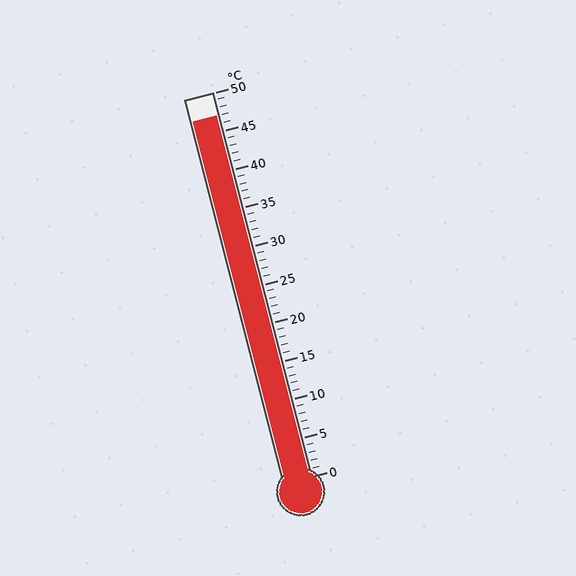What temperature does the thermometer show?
The thermometer shows approximately 47°C.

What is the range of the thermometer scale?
The thermometer scale ranges from 0°C to 50°C.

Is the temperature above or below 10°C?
The temperature is above 10°C.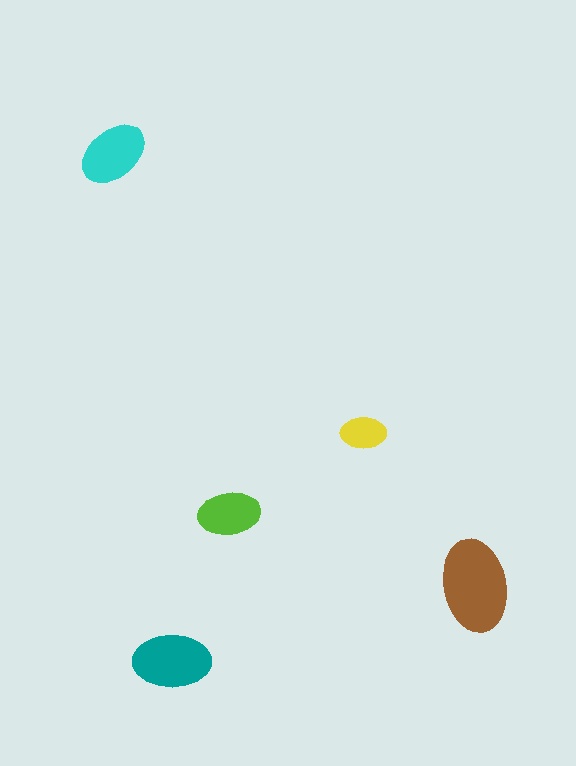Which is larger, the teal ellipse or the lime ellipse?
The teal one.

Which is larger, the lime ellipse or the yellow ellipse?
The lime one.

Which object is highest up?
The cyan ellipse is topmost.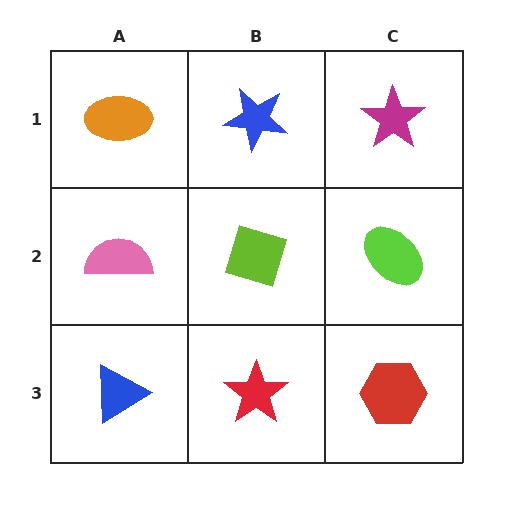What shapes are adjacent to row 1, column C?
A lime ellipse (row 2, column C), a blue star (row 1, column B).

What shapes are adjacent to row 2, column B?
A blue star (row 1, column B), a red star (row 3, column B), a pink semicircle (row 2, column A), a lime ellipse (row 2, column C).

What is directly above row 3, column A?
A pink semicircle.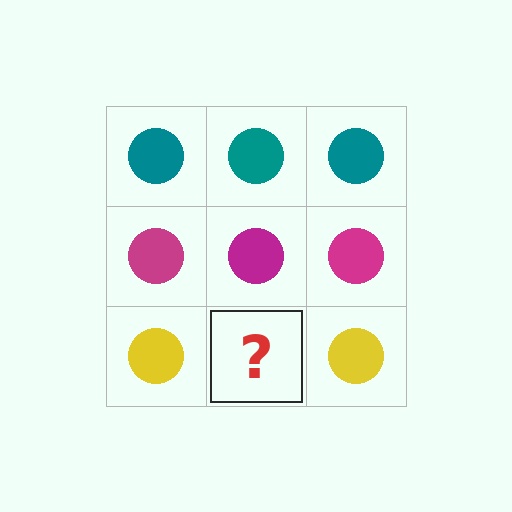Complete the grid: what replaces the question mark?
The question mark should be replaced with a yellow circle.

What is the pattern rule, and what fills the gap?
The rule is that each row has a consistent color. The gap should be filled with a yellow circle.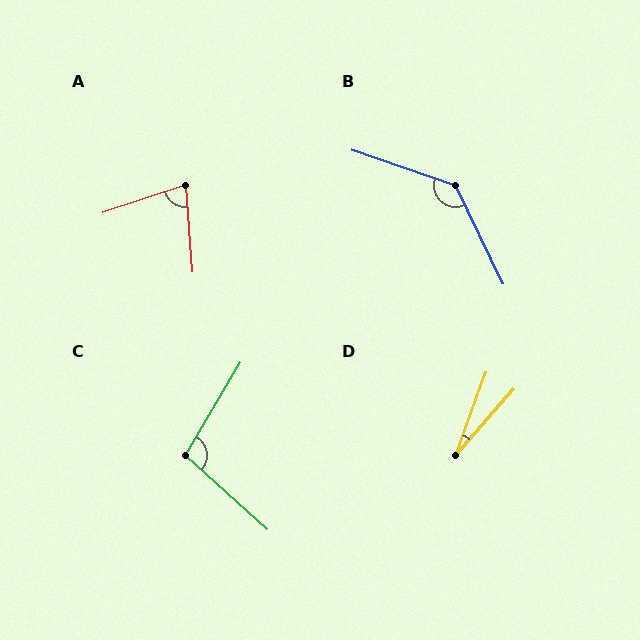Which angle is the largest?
B, at approximately 135 degrees.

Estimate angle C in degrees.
Approximately 101 degrees.